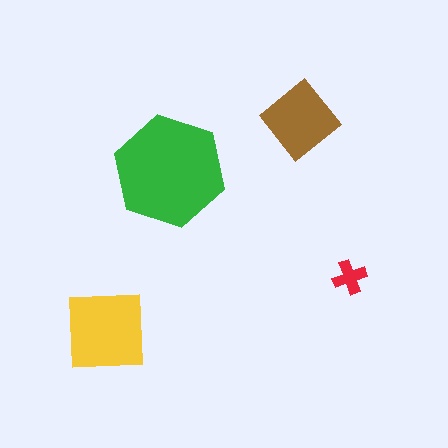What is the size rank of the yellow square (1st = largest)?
2nd.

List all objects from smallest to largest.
The red cross, the brown diamond, the yellow square, the green hexagon.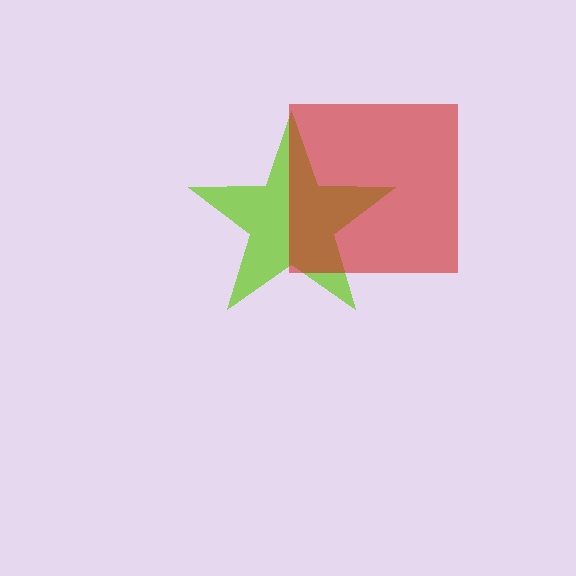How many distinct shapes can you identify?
There are 2 distinct shapes: a lime star, a red square.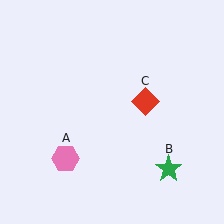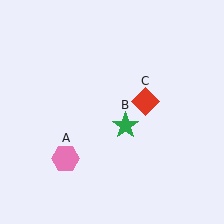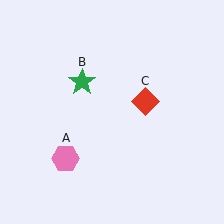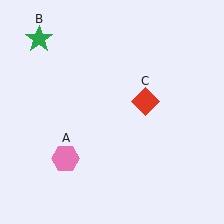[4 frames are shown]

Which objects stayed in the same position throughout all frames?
Pink hexagon (object A) and red diamond (object C) remained stationary.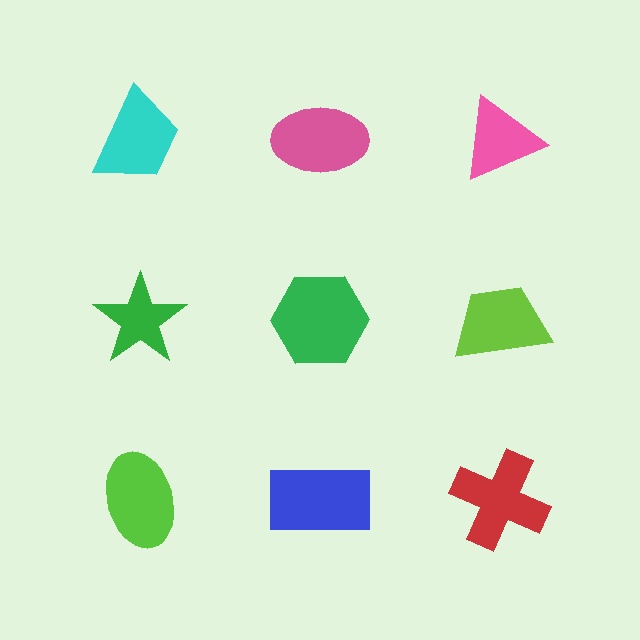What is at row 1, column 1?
A cyan trapezoid.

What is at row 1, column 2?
A pink ellipse.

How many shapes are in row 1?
3 shapes.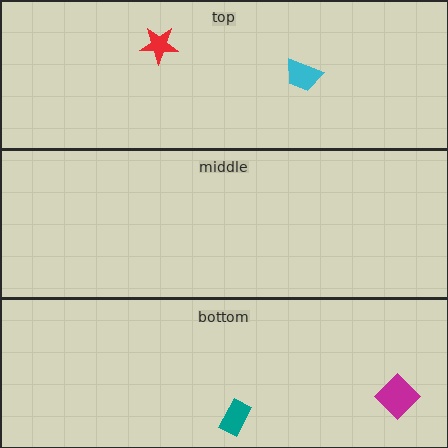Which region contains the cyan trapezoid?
The top region.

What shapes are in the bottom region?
The magenta diamond, the teal rectangle.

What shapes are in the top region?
The cyan trapezoid, the red star.